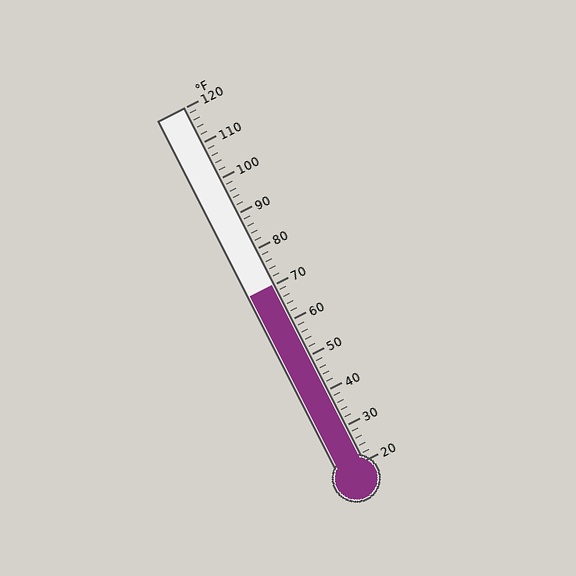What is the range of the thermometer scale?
The thermometer scale ranges from 20°F to 120°F.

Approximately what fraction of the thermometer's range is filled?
The thermometer is filled to approximately 50% of its range.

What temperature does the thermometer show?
The thermometer shows approximately 70°F.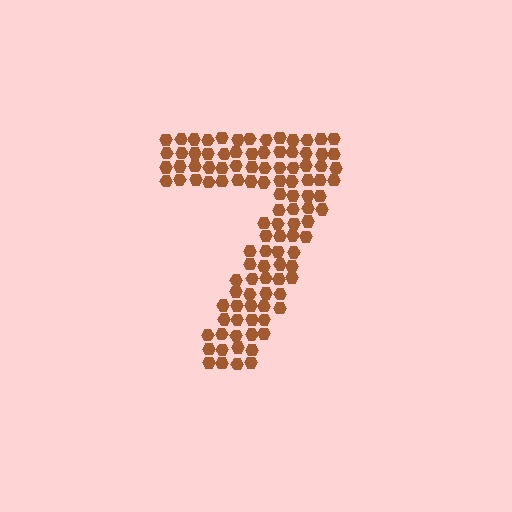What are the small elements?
The small elements are hexagons.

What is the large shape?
The large shape is the digit 7.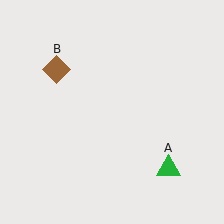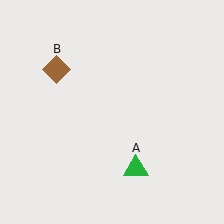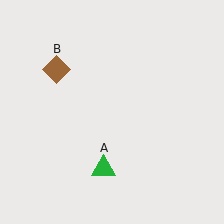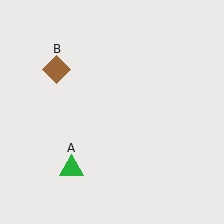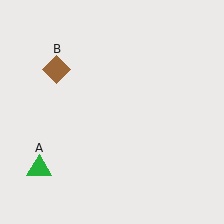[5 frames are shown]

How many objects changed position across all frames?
1 object changed position: green triangle (object A).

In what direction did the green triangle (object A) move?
The green triangle (object A) moved left.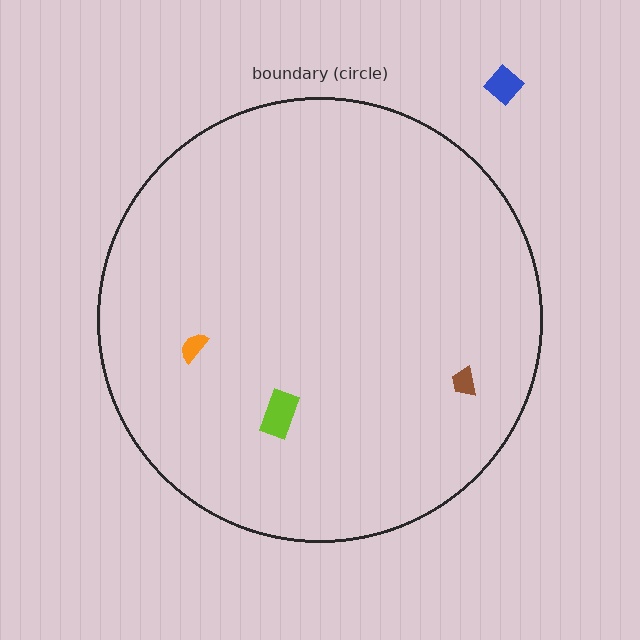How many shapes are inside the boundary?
3 inside, 1 outside.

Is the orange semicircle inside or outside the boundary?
Inside.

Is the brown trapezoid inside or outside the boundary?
Inside.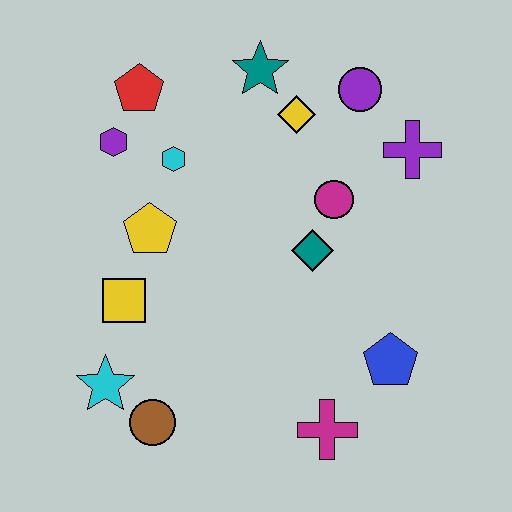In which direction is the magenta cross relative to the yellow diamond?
The magenta cross is below the yellow diamond.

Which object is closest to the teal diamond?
The magenta circle is closest to the teal diamond.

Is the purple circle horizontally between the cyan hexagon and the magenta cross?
No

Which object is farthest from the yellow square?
The purple cross is farthest from the yellow square.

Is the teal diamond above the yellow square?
Yes